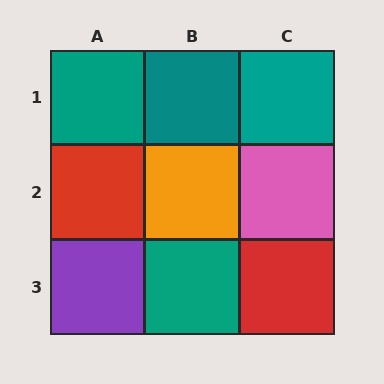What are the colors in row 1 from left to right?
Teal, teal, teal.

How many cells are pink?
1 cell is pink.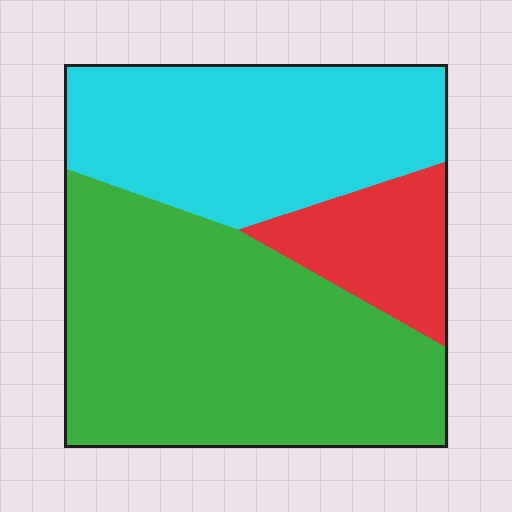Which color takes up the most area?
Green, at roughly 50%.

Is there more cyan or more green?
Green.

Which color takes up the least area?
Red, at roughly 15%.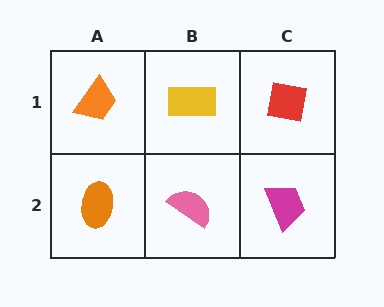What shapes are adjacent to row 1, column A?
An orange ellipse (row 2, column A), a yellow rectangle (row 1, column B).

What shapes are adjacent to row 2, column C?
A red square (row 1, column C), a pink semicircle (row 2, column B).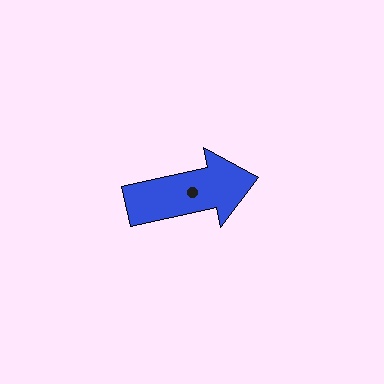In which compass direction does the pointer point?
East.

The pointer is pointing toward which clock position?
Roughly 3 o'clock.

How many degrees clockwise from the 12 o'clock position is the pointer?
Approximately 78 degrees.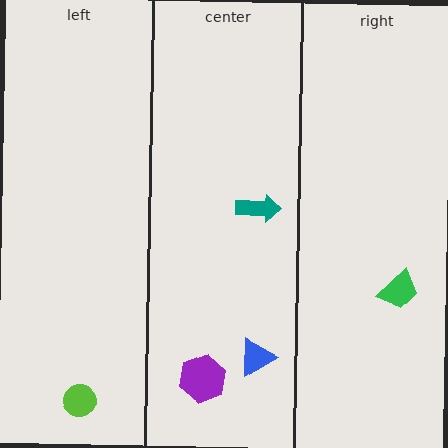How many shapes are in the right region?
1.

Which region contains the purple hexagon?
The center region.